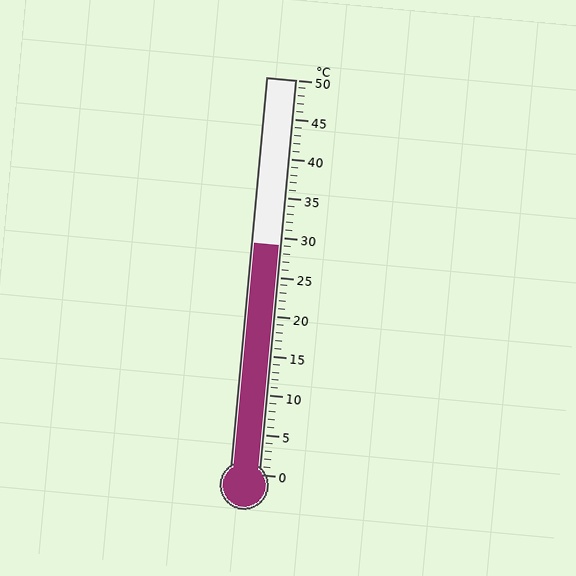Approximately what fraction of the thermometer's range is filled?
The thermometer is filled to approximately 60% of its range.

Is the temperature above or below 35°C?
The temperature is below 35°C.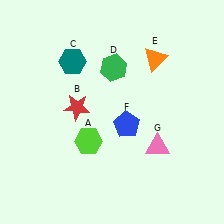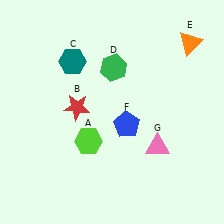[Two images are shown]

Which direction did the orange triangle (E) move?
The orange triangle (E) moved right.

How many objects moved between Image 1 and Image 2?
1 object moved between the two images.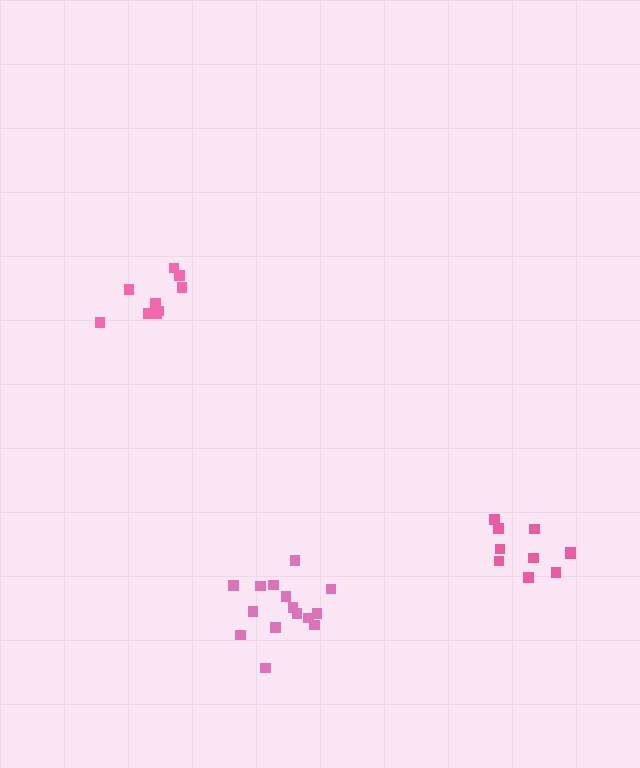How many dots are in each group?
Group 1: 9 dots, Group 2: 10 dots, Group 3: 15 dots (34 total).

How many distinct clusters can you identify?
There are 3 distinct clusters.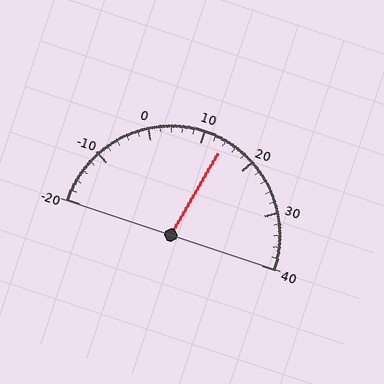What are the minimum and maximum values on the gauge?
The gauge ranges from -20 to 40.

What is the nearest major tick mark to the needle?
The nearest major tick mark is 10.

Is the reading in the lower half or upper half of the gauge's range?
The reading is in the upper half of the range (-20 to 40).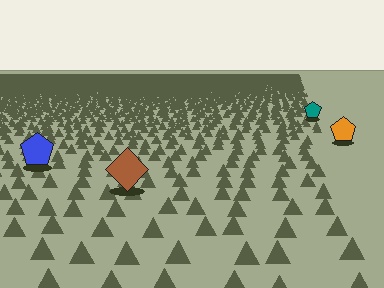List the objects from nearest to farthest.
From nearest to farthest: the brown diamond, the blue pentagon, the orange pentagon, the teal pentagon.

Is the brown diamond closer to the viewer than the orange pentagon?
Yes. The brown diamond is closer — you can tell from the texture gradient: the ground texture is coarser near it.